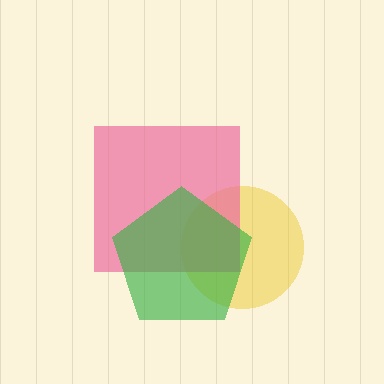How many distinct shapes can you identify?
There are 3 distinct shapes: a yellow circle, a pink square, a green pentagon.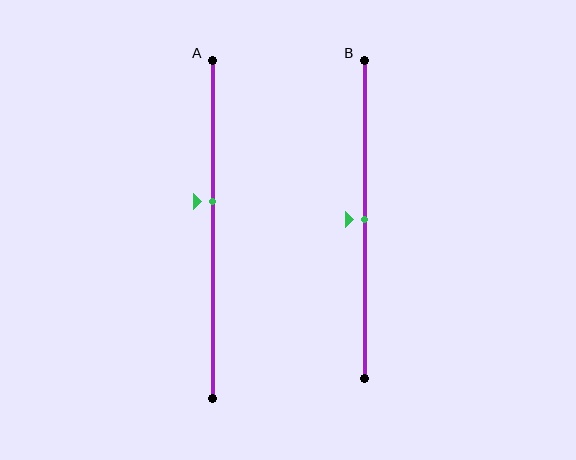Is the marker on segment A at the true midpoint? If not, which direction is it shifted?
No, the marker on segment A is shifted upward by about 8% of the segment length.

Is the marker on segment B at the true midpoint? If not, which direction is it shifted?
Yes, the marker on segment B is at the true midpoint.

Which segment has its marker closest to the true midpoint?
Segment B has its marker closest to the true midpoint.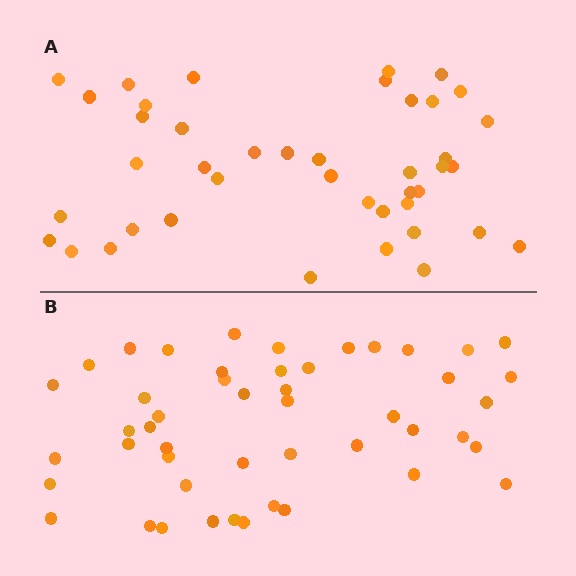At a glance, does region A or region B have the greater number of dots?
Region B (the bottom region) has more dots.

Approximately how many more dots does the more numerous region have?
Region B has about 6 more dots than region A.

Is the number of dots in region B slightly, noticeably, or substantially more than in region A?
Region B has only slightly more — the two regions are fairly close. The ratio is roughly 1.1 to 1.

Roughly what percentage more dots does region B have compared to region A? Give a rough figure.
About 15% more.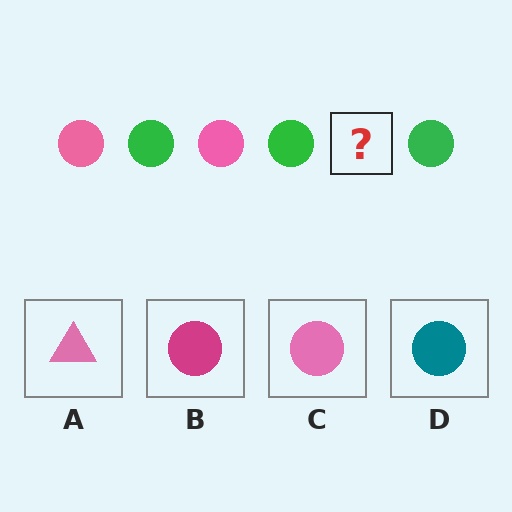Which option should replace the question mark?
Option C.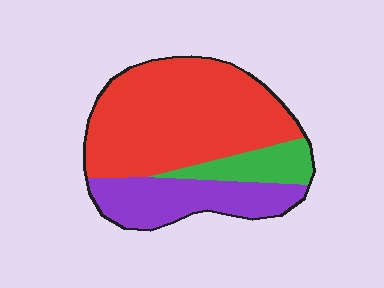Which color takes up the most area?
Red, at roughly 60%.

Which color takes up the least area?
Green, at roughly 15%.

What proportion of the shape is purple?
Purple takes up about one quarter (1/4) of the shape.